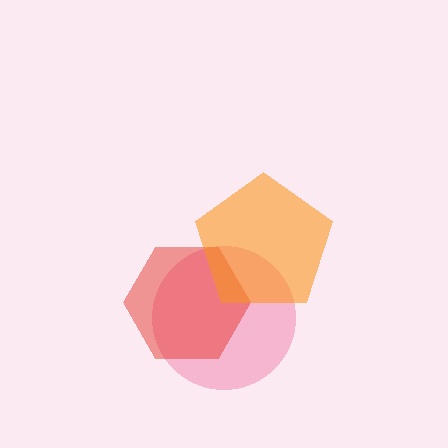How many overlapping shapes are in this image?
There are 3 overlapping shapes in the image.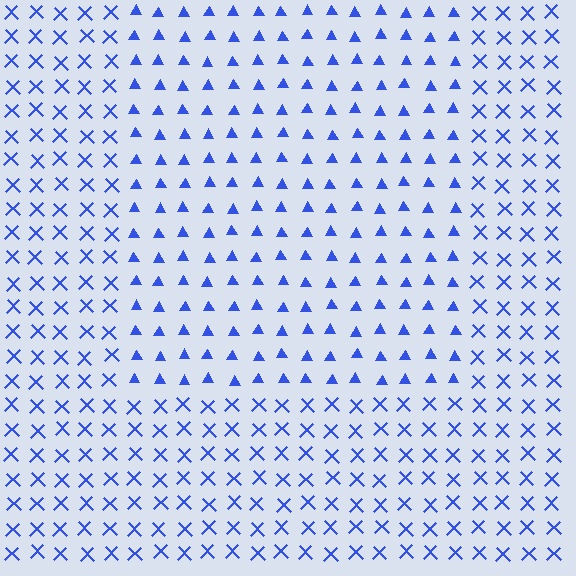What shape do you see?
I see a rectangle.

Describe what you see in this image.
The image is filled with small blue elements arranged in a uniform grid. A rectangle-shaped region contains triangles, while the surrounding area contains X marks. The boundary is defined purely by the change in element shape.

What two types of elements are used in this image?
The image uses triangles inside the rectangle region and X marks outside it.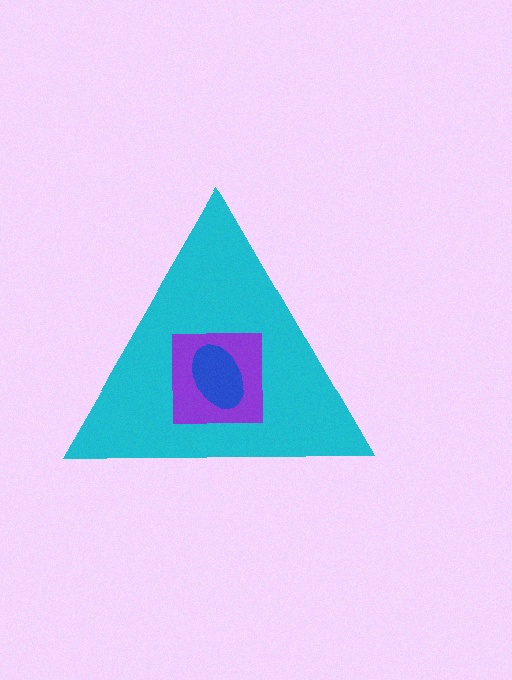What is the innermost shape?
The blue ellipse.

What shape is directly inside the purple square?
The blue ellipse.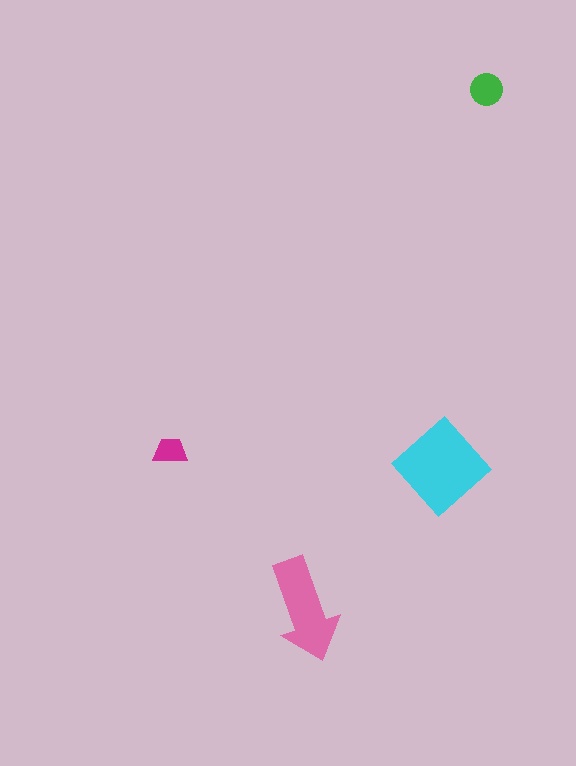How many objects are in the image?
There are 4 objects in the image.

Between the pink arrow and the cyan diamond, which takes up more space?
The cyan diamond.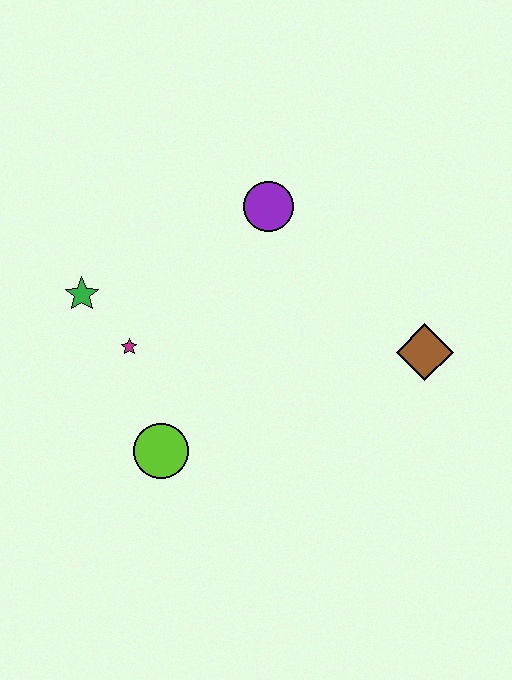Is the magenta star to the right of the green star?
Yes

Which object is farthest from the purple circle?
The lime circle is farthest from the purple circle.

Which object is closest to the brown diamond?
The purple circle is closest to the brown diamond.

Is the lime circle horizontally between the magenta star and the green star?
No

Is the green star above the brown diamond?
Yes